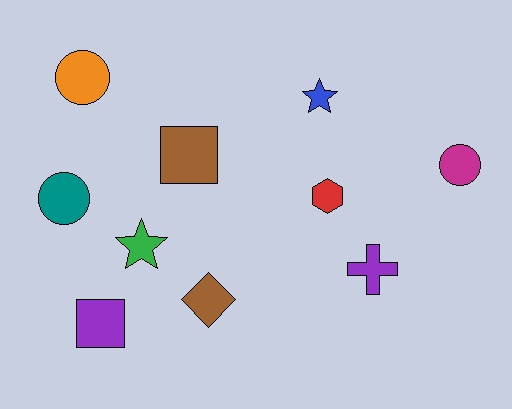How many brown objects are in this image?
There are 2 brown objects.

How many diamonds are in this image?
There is 1 diamond.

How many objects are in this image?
There are 10 objects.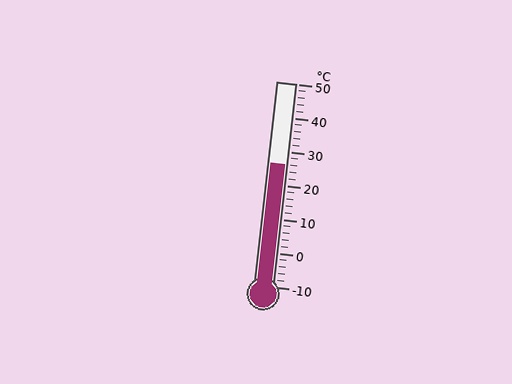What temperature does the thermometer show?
The thermometer shows approximately 26°C.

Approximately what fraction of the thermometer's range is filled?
The thermometer is filled to approximately 60% of its range.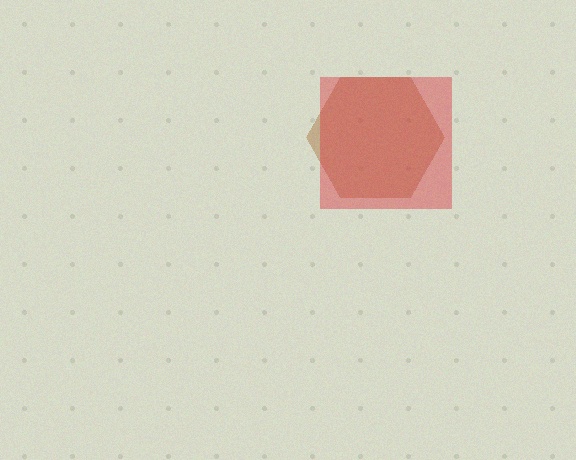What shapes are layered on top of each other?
The layered shapes are: a brown hexagon, a red square.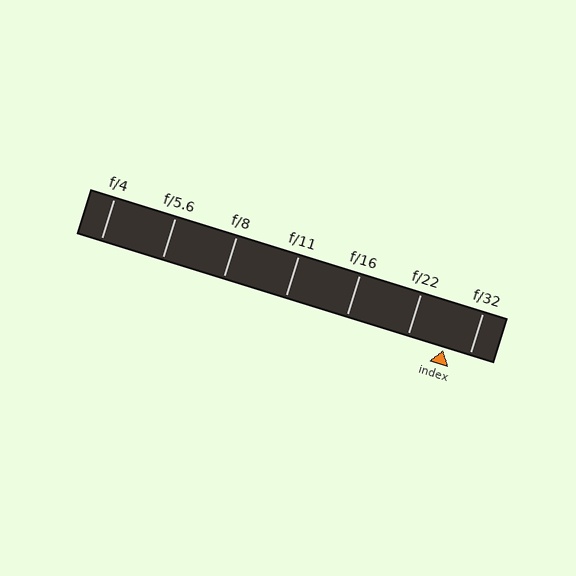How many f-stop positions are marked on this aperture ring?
There are 7 f-stop positions marked.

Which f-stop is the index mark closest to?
The index mark is closest to f/32.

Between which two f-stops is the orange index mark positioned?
The index mark is between f/22 and f/32.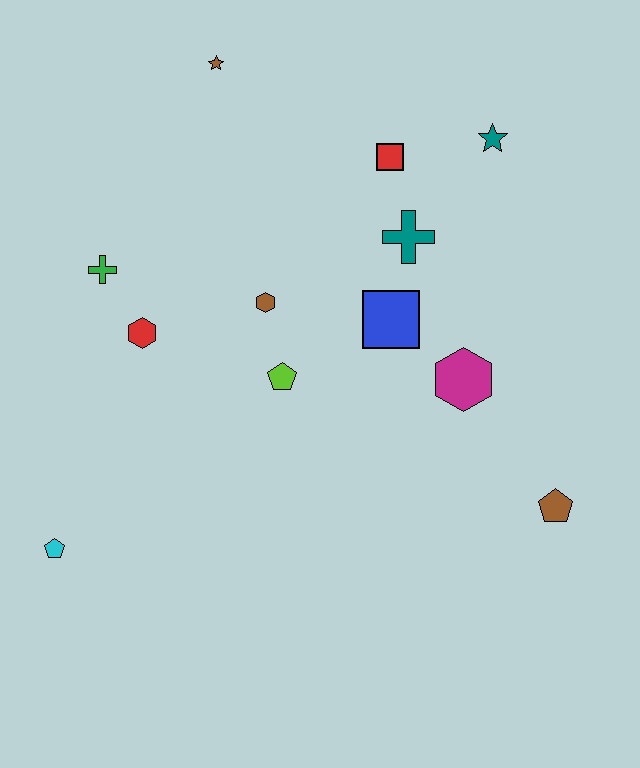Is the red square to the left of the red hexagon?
No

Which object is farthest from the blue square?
The cyan pentagon is farthest from the blue square.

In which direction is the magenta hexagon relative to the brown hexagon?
The magenta hexagon is to the right of the brown hexagon.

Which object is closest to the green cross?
The red hexagon is closest to the green cross.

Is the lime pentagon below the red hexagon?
Yes